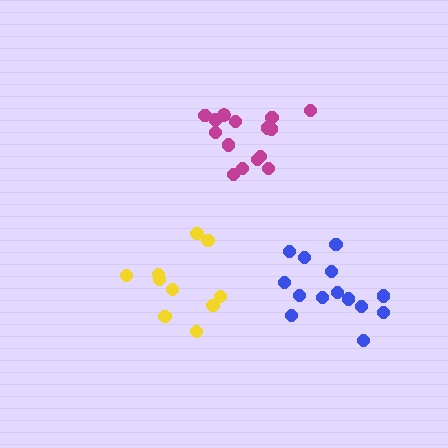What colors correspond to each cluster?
The clusters are colored: magenta, yellow, blue.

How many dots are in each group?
Group 1: 15 dots, Group 2: 10 dots, Group 3: 14 dots (39 total).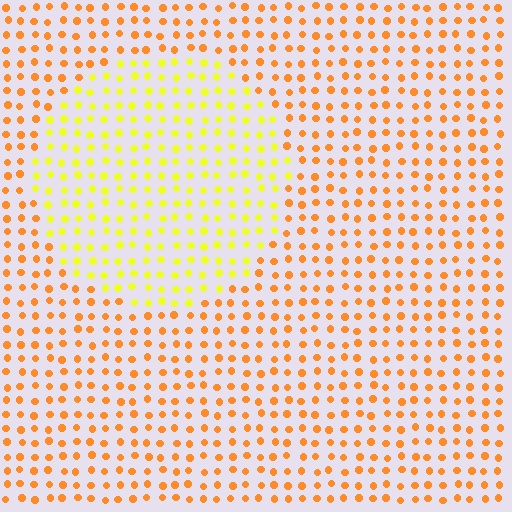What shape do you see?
I see a circle.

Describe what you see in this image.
The image is filled with small orange elements in a uniform arrangement. A circle-shaped region is visible where the elements are tinted to a slightly different hue, forming a subtle color boundary.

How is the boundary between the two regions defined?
The boundary is defined purely by a slight shift in hue (about 37 degrees). Spacing, size, and orientation are identical on both sides.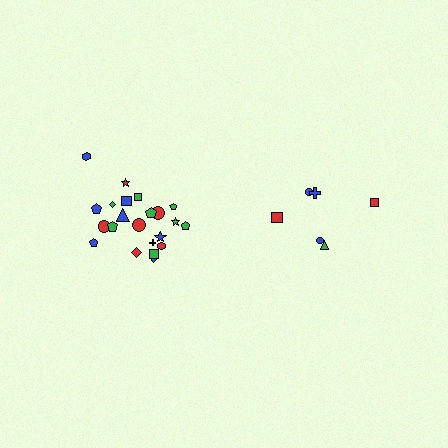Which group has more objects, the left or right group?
The left group.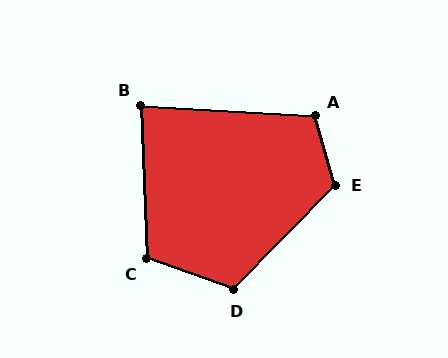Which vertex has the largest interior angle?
E, at approximately 120 degrees.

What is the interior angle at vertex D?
Approximately 115 degrees (obtuse).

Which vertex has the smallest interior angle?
B, at approximately 85 degrees.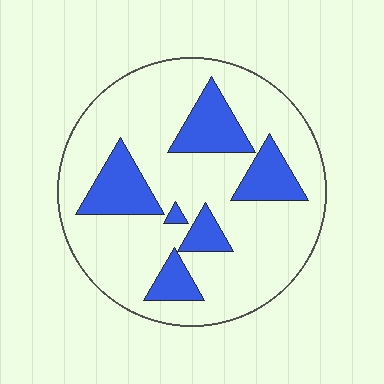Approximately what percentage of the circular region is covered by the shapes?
Approximately 25%.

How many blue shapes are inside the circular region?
6.